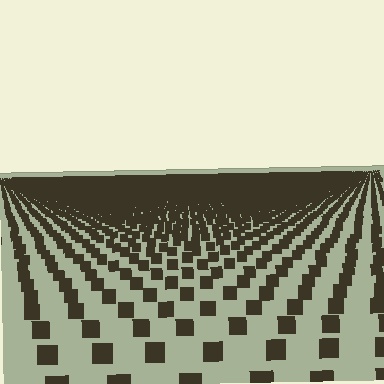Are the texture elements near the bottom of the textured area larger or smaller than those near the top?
Larger. Near the bottom, elements are closer to the viewer and appear at a bigger on-screen size.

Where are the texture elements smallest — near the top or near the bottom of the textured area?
Near the top.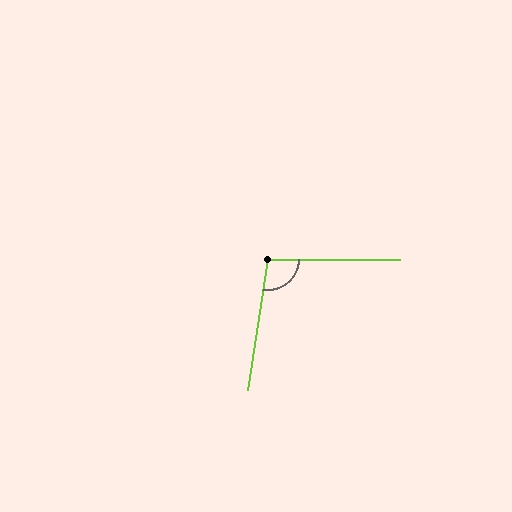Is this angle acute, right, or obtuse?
It is obtuse.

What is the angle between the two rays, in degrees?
Approximately 99 degrees.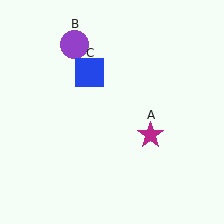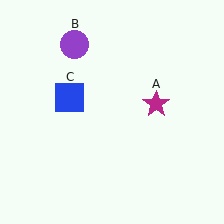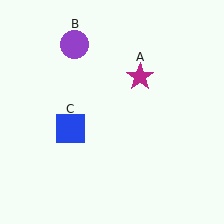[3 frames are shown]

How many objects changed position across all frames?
2 objects changed position: magenta star (object A), blue square (object C).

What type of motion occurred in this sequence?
The magenta star (object A), blue square (object C) rotated counterclockwise around the center of the scene.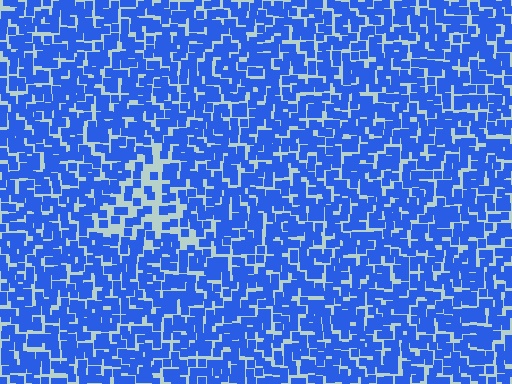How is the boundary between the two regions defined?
The boundary is defined by a change in element density (approximately 2.0x ratio). All elements are the same color, size, and shape.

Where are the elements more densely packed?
The elements are more densely packed outside the triangle boundary.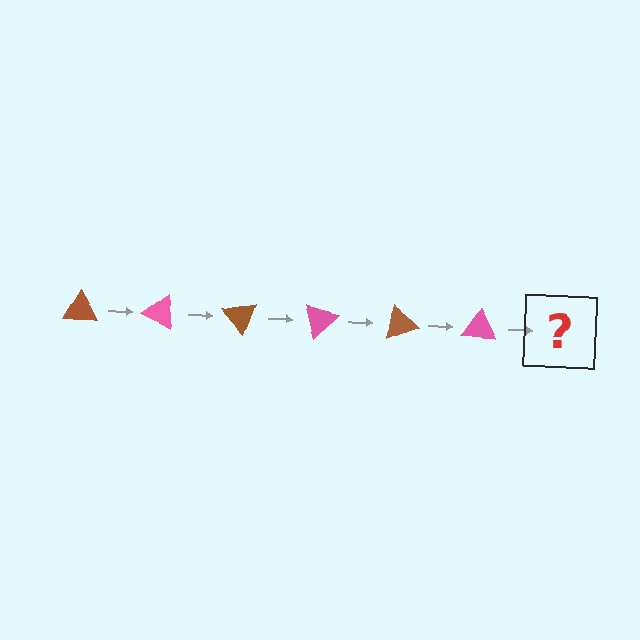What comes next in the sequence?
The next element should be a brown triangle, rotated 150 degrees from the start.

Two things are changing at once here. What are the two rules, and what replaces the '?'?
The two rules are that it rotates 25 degrees each step and the color cycles through brown and pink. The '?' should be a brown triangle, rotated 150 degrees from the start.